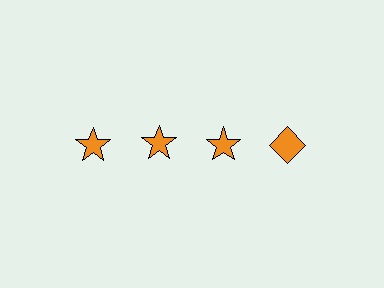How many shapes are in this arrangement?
There are 4 shapes arranged in a grid pattern.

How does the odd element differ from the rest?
It has a different shape: diamond instead of star.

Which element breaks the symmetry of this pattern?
The orange diamond in the top row, second from right column breaks the symmetry. All other shapes are orange stars.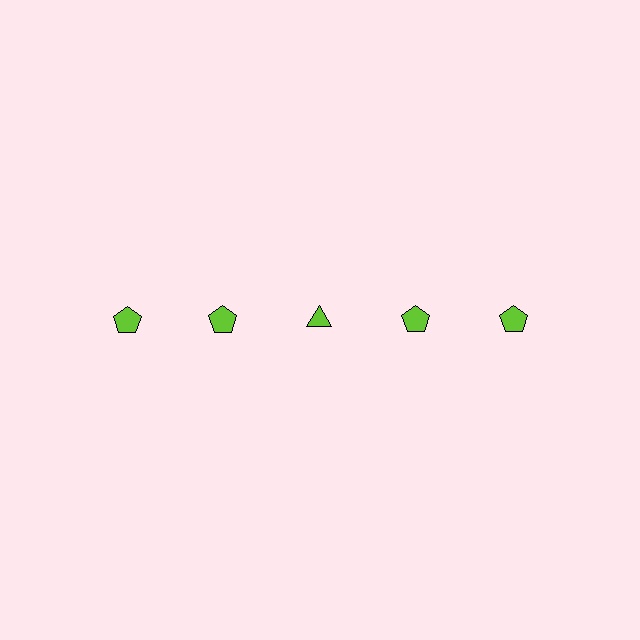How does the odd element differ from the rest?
It has a different shape: triangle instead of pentagon.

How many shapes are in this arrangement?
There are 5 shapes arranged in a grid pattern.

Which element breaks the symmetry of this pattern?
The lime triangle in the top row, center column breaks the symmetry. All other shapes are lime pentagons.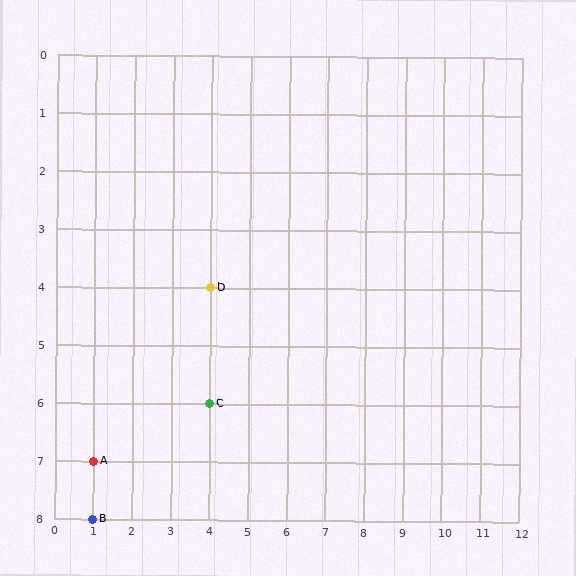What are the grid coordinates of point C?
Point C is at grid coordinates (4, 6).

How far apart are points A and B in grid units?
Points A and B are 1 row apart.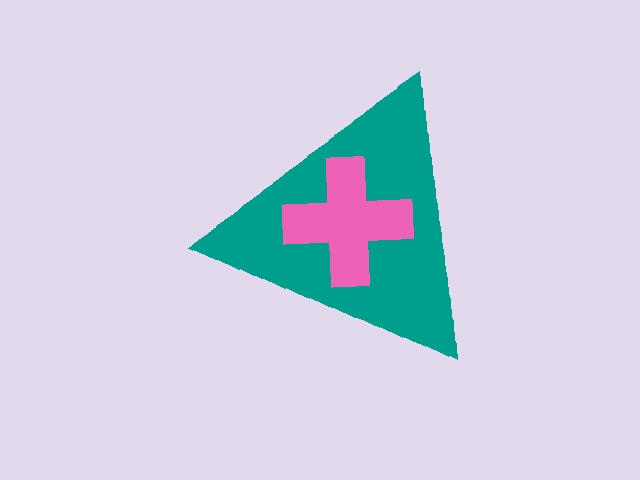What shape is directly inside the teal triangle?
The pink cross.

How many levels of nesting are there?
2.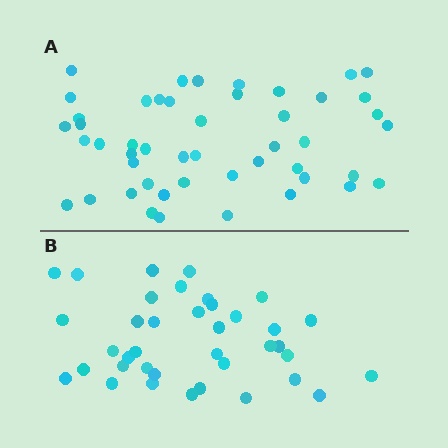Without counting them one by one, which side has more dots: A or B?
Region A (the top region) has more dots.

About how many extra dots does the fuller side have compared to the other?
Region A has roughly 10 or so more dots than region B.